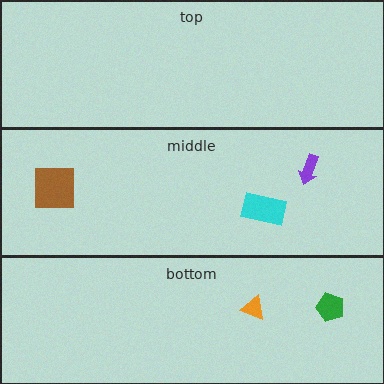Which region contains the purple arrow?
The middle region.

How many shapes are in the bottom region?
2.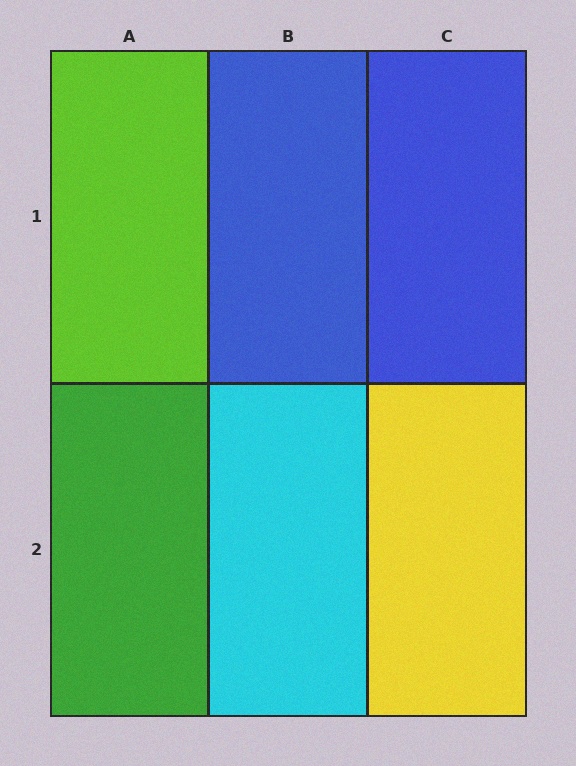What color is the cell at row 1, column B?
Blue.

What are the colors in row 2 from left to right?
Green, cyan, yellow.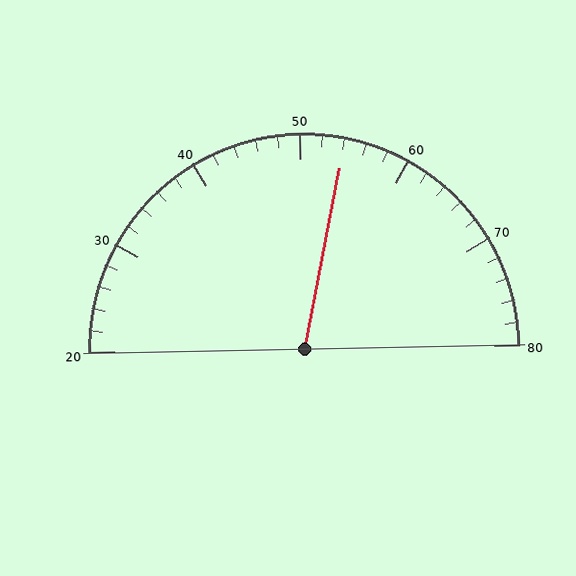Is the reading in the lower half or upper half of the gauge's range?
The reading is in the upper half of the range (20 to 80).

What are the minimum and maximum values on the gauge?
The gauge ranges from 20 to 80.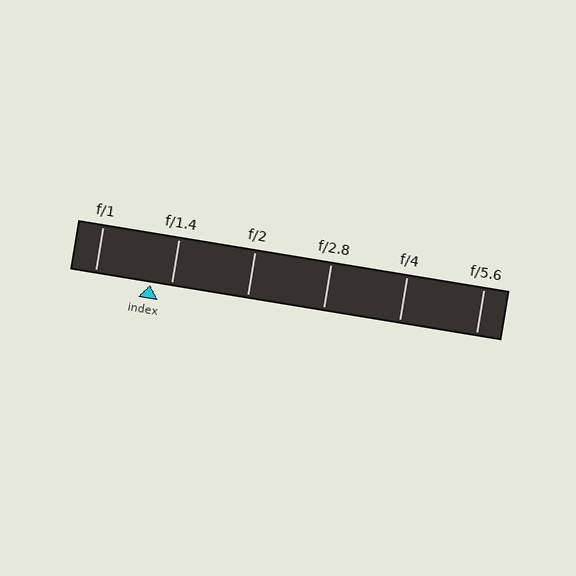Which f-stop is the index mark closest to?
The index mark is closest to f/1.4.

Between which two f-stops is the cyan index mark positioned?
The index mark is between f/1 and f/1.4.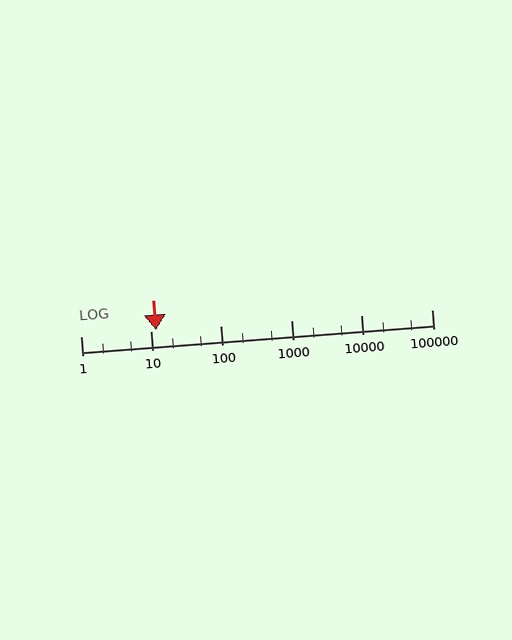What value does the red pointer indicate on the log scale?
The pointer indicates approximately 12.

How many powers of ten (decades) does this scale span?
The scale spans 5 decades, from 1 to 100000.